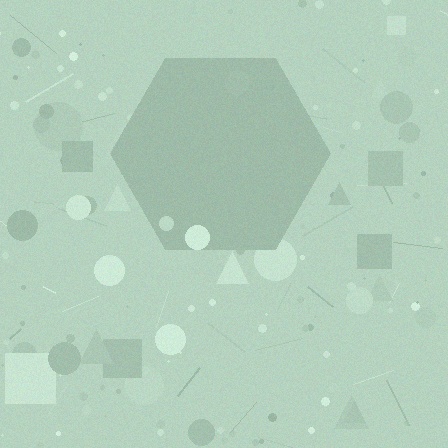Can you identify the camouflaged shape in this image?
The camouflaged shape is a hexagon.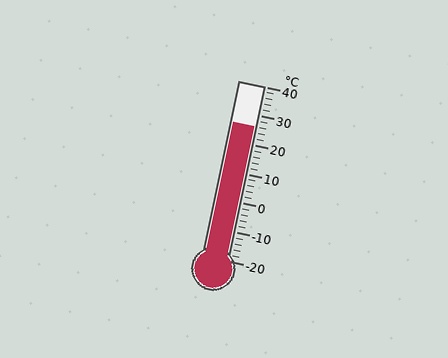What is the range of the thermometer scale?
The thermometer scale ranges from -20°C to 40°C.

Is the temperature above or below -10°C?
The temperature is above -10°C.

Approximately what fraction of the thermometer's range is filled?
The thermometer is filled to approximately 75% of its range.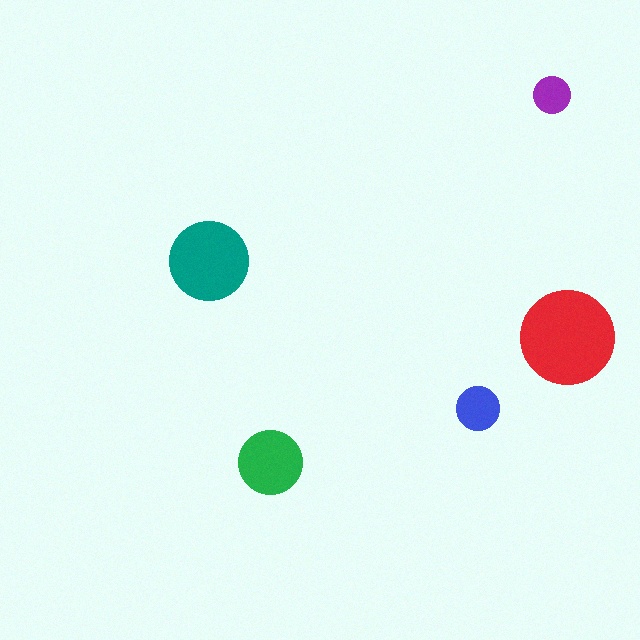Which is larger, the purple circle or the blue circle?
The blue one.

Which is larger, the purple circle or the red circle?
The red one.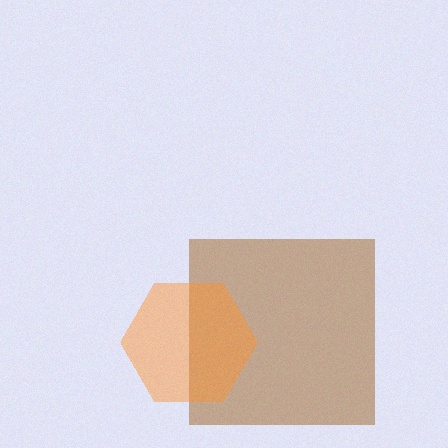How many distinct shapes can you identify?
There are 2 distinct shapes: a brown square, an orange hexagon.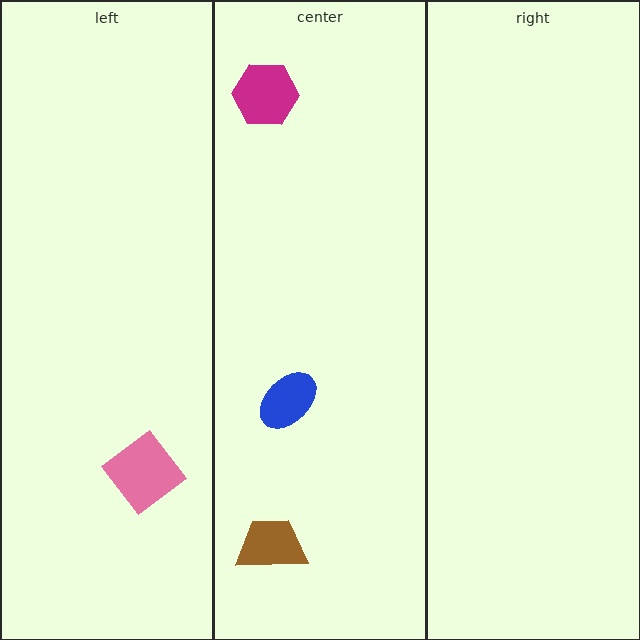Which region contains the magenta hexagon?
The center region.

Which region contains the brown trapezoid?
The center region.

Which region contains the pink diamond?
The left region.